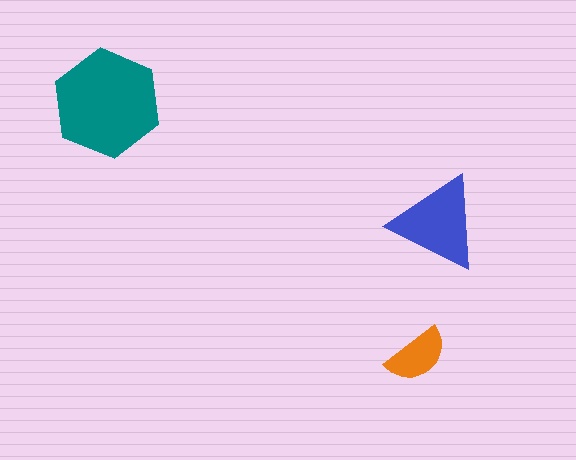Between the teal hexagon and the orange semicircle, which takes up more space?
The teal hexagon.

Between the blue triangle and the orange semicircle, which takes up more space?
The blue triangle.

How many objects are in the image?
There are 3 objects in the image.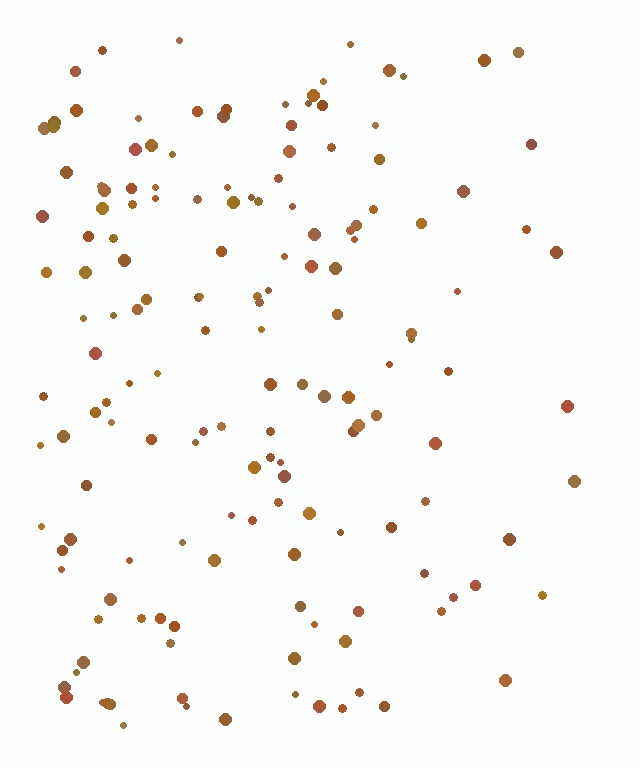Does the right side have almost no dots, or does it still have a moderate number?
Still a moderate number, just noticeably fewer than the left.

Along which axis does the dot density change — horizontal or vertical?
Horizontal.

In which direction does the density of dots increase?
From right to left, with the left side densest.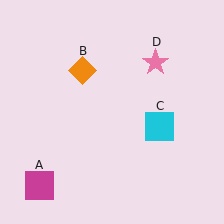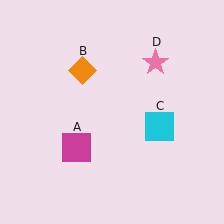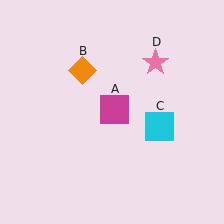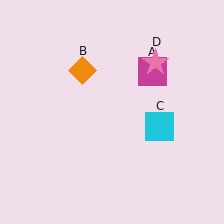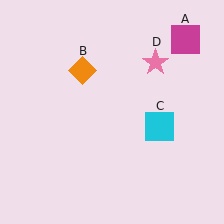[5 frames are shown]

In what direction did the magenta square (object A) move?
The magenta square (object A) moved up and to the right.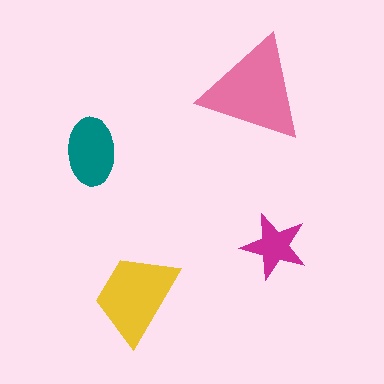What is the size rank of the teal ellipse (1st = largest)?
3rd.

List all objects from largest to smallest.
The pink triangle, the yellow trapezoid, the teal ellipse, the magenta star.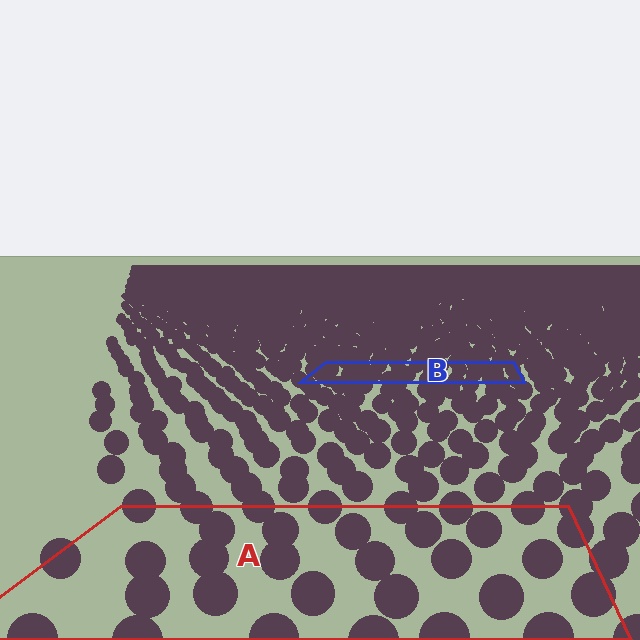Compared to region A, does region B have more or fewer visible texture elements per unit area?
Region B has more texture elements per unit area — they are packed more densely because it is farther away.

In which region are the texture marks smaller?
The texture marks are smaller in region B, because it is farther away.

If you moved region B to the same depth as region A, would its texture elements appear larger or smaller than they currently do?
They would appear larger. At a closer depth, the same texture elements are projected at a bigger on-screen size.